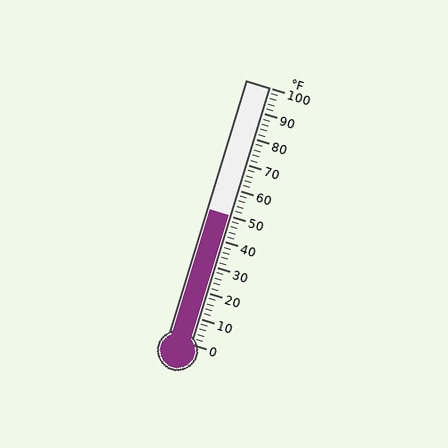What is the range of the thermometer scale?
The thermometer scale ranges from 0°F to 100°F.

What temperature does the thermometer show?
The thermometer shows approximately 50°F.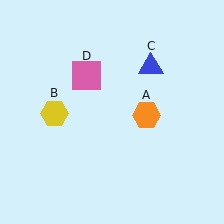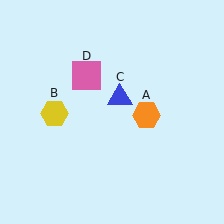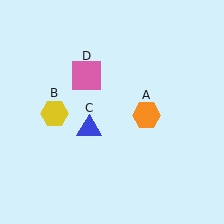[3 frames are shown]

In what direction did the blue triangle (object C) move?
The blue triangle (object C) moved down and to the left.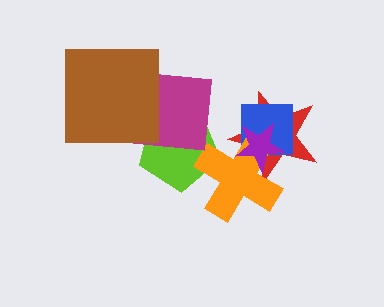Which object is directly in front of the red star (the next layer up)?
The blue square is directly in front of the red star.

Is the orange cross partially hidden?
Yes, it is partially covered by another shape.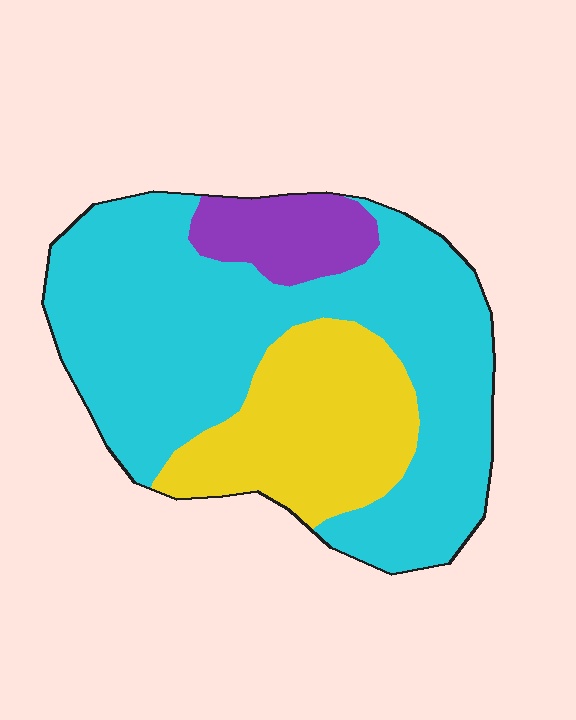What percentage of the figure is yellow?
Yellow covers 26% of the figure.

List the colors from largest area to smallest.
From largest to smallest: cyan, yellow, purple.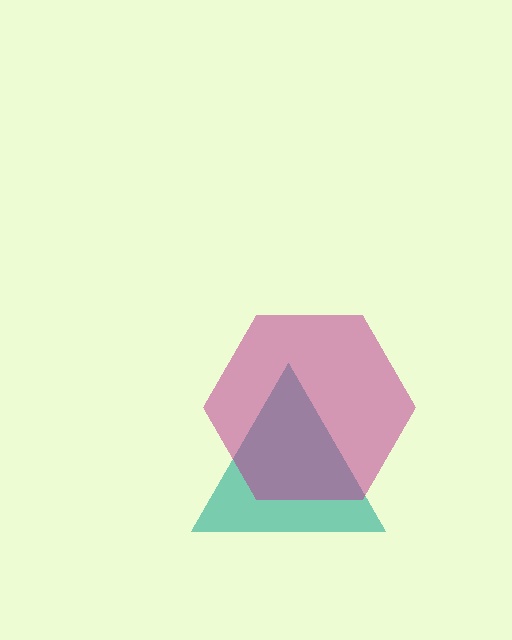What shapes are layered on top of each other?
The layered shapes are: a teal triangle, a magenta hexagon.